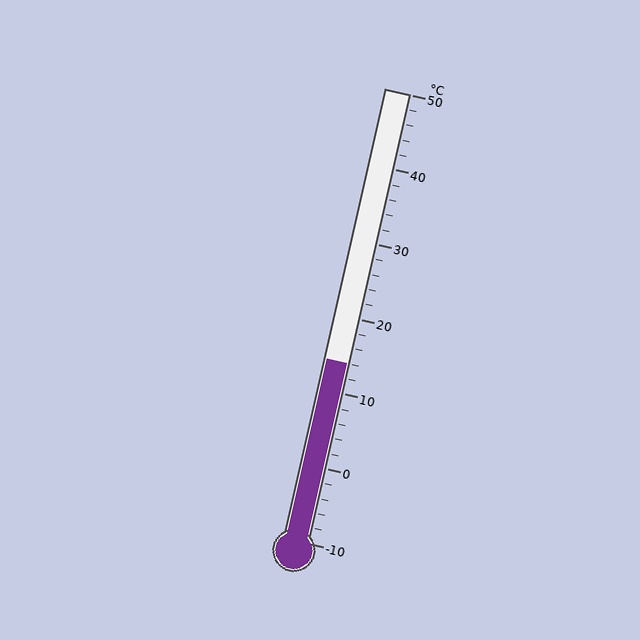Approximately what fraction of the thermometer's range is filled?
The thermometer is filled to approximately 40% of its range.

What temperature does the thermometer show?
The thermometer shows approximately 14°C.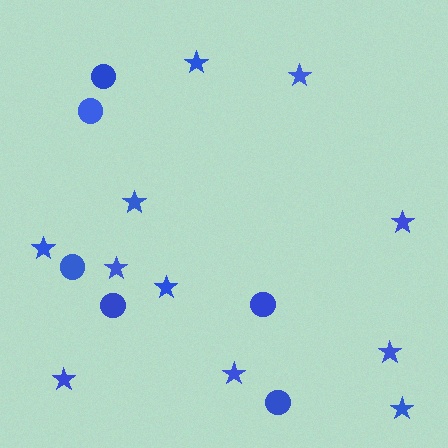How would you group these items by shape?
There are 2 groups: one group of stars (11) and one group of circles (6).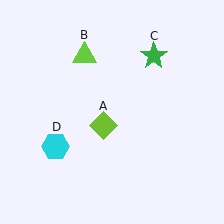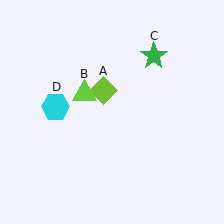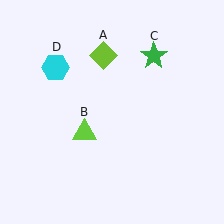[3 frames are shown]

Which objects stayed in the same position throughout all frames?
Green star (object C) remained stationary.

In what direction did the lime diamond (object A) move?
The lime diamond (object A) moved up.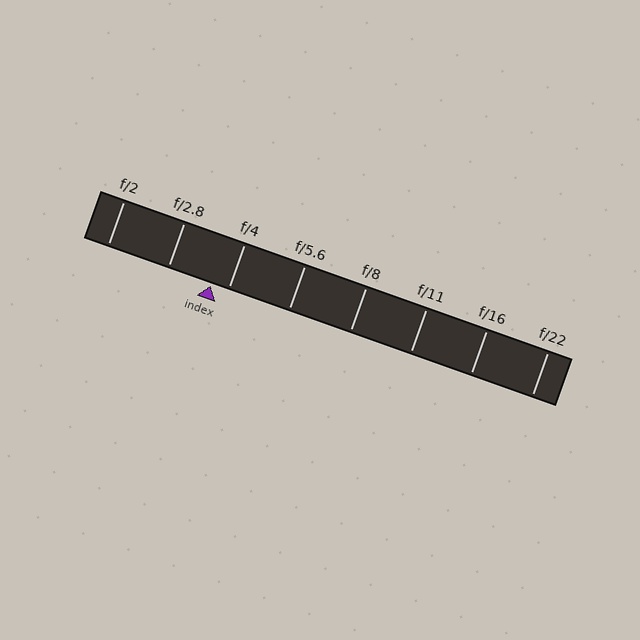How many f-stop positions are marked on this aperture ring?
There are 8 f-stop positions marked.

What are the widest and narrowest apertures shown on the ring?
The widest aperture shown is f/2 and the narrowest is f/22.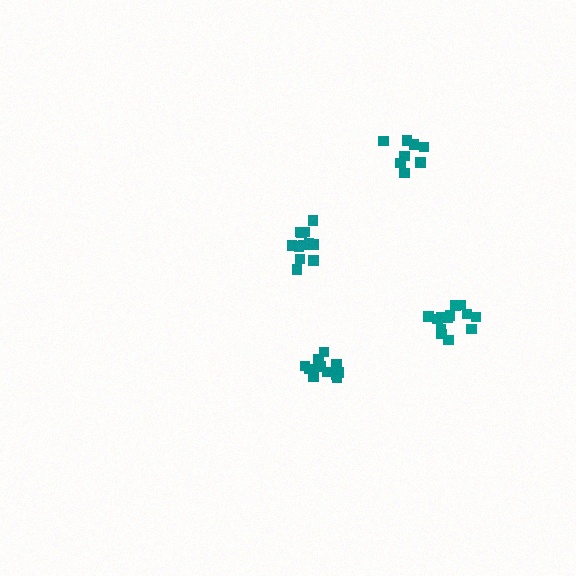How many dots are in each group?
Group 1: 12 dots, Group 2: 11 dots, Group 3: 13 dots, Group 4: 8 dots (44 total).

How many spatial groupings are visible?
There are 4 spatial groupings.